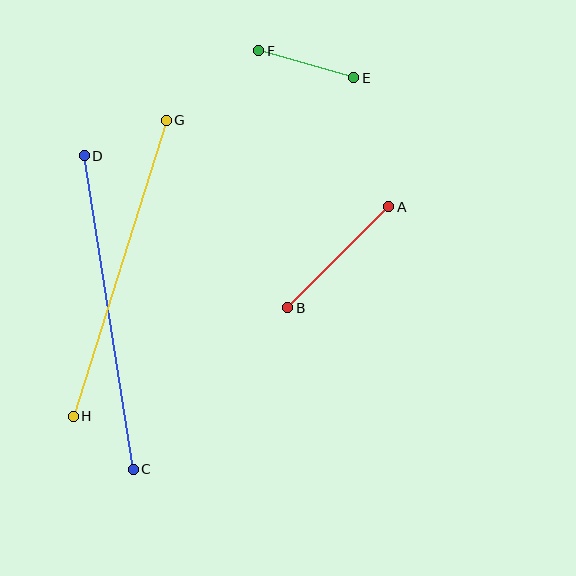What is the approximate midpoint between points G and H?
The midpoint is at approximately (120, 268) pixels.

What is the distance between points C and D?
The distance is approximately 317 pixels.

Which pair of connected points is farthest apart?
Points C and D are farthest apart.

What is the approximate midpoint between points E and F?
The midpoint is at approximately (306, 64) pixels.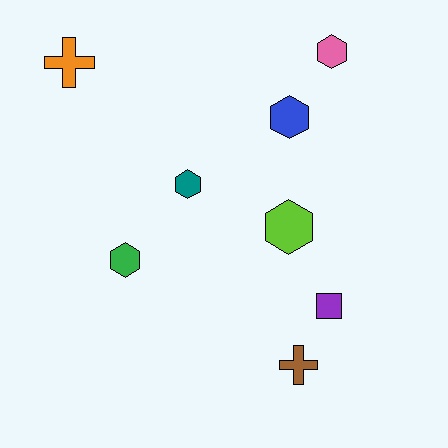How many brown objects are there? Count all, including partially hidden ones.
There is 1 brown object.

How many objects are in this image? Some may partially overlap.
There are 8 objects.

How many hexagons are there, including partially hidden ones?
There are 5 hexagons.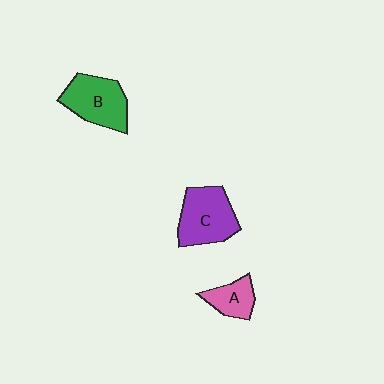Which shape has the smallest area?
Shape A (pink).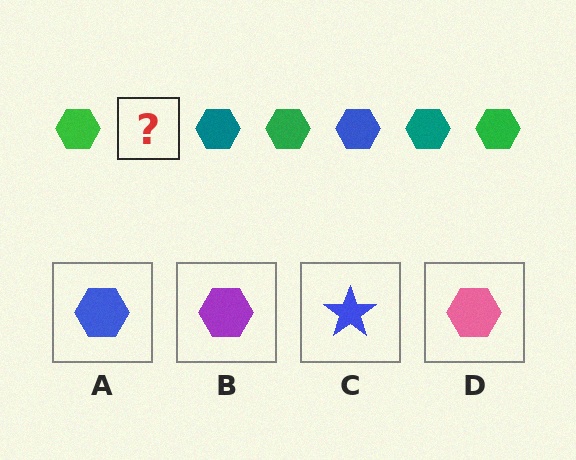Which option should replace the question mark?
Option A.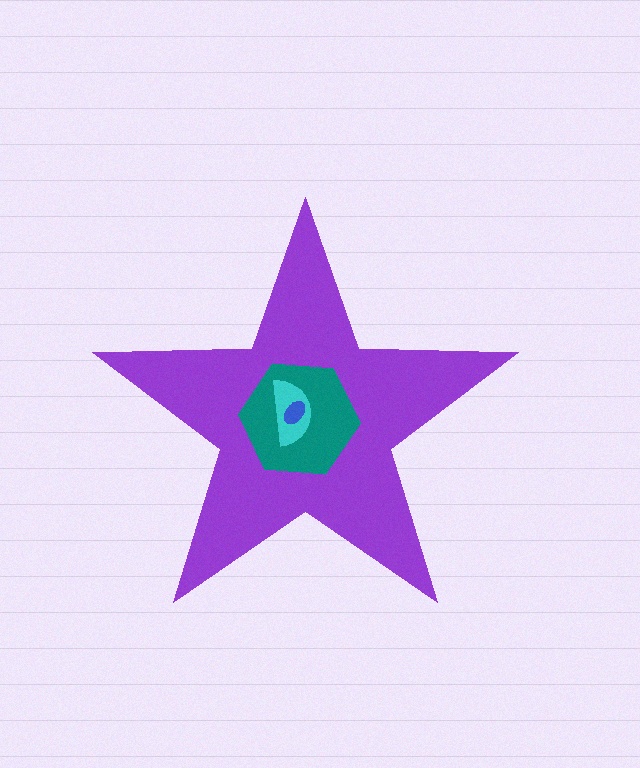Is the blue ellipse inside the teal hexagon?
Yes.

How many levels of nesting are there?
4.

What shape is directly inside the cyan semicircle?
The blue ellipse.